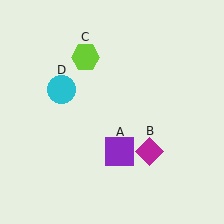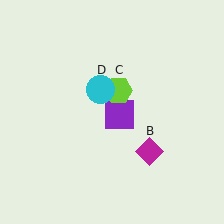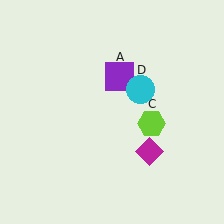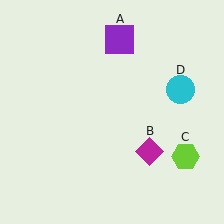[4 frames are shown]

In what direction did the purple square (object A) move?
The purple square (object A) moved up.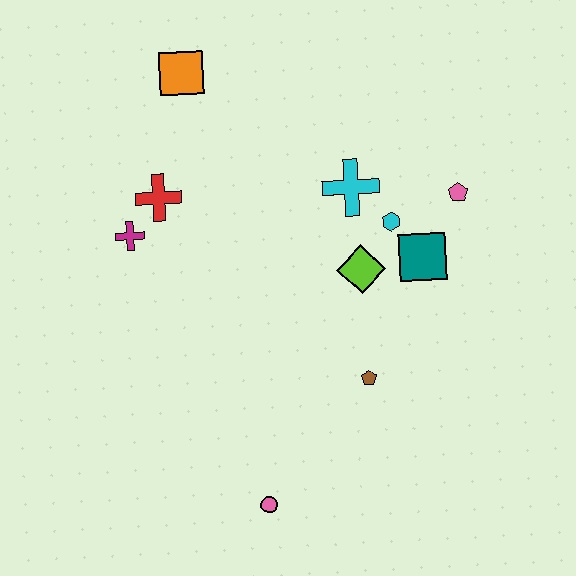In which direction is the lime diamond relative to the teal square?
The lime diamond is to the left of the teal square.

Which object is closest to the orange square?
The red cross is closest to the orange square.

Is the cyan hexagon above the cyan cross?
No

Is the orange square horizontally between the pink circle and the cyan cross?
No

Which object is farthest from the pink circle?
The orange square is farthest from the pink circle.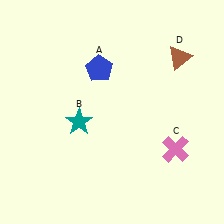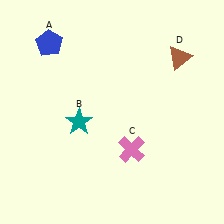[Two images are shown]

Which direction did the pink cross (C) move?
The pink cross (C) moved left.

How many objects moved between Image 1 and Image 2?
2 objects moved between the two images.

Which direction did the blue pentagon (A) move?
The blue pentagon (A) moved left.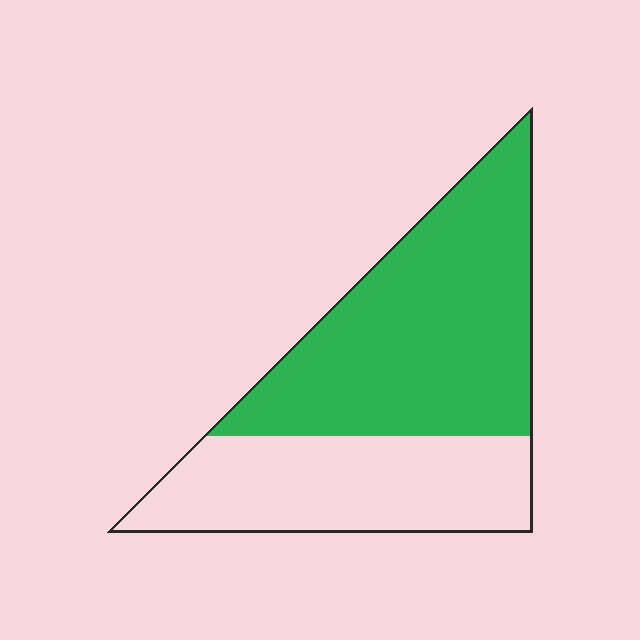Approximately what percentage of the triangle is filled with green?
Approximately 60%.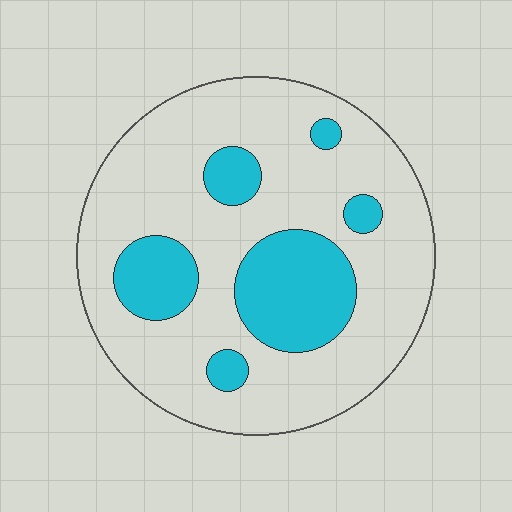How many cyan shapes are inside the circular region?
6.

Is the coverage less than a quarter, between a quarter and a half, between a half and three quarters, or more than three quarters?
Less than a quarter.